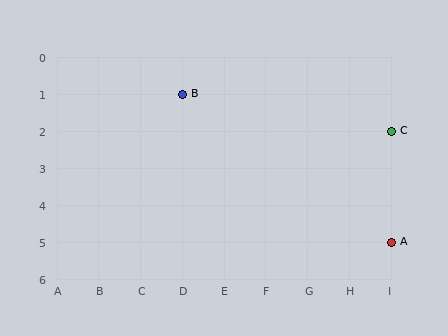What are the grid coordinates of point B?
Point B is at grid coordinates (D, 1).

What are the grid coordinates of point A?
Point A is at grid coordinates (I, 5).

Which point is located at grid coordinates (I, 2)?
Point C is at (I, 2).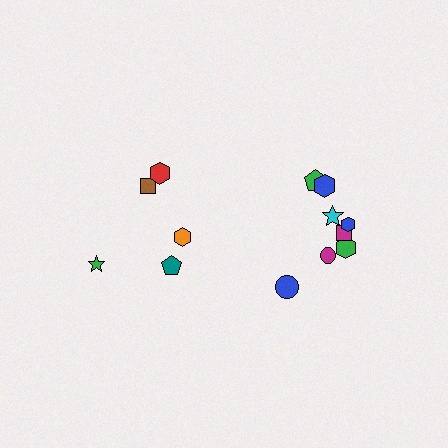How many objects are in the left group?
There are 5 objects.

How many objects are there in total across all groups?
There are 13 objects.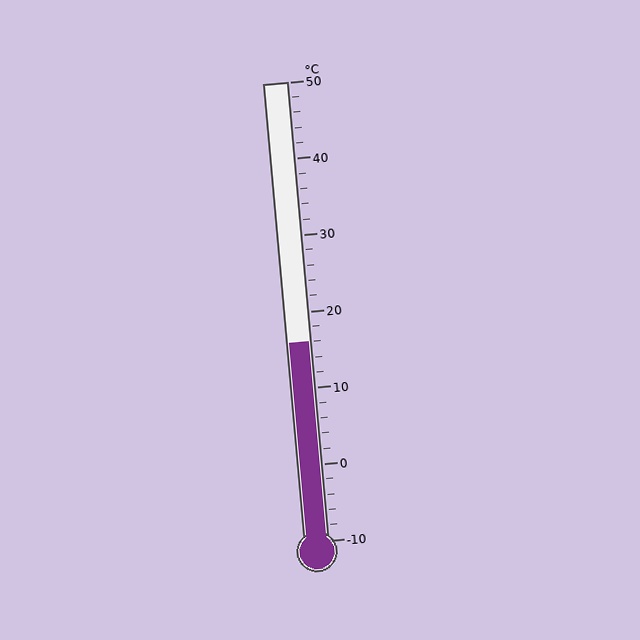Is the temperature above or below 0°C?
The temperature is above 0°C.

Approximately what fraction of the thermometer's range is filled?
The thermometer is filled to approximately 45% of its range.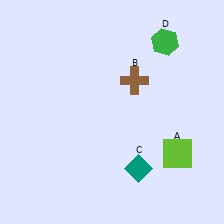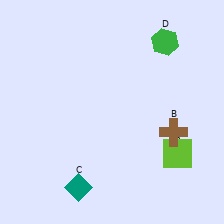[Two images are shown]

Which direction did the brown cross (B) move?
The brown cross (B) moved down.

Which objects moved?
The objects that moved are: the brown cross (B), the teal diamond (C).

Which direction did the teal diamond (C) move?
The teal diamond (C) moved left.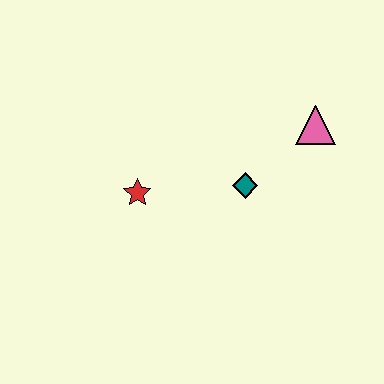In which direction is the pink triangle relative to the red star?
The pink triangle is to the right of the red star.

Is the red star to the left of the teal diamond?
Yes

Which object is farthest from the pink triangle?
The red star is farthest from the pink triangle.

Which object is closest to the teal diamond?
The pink triangle is closest to the teal diamond.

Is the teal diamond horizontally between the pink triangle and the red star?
Yes